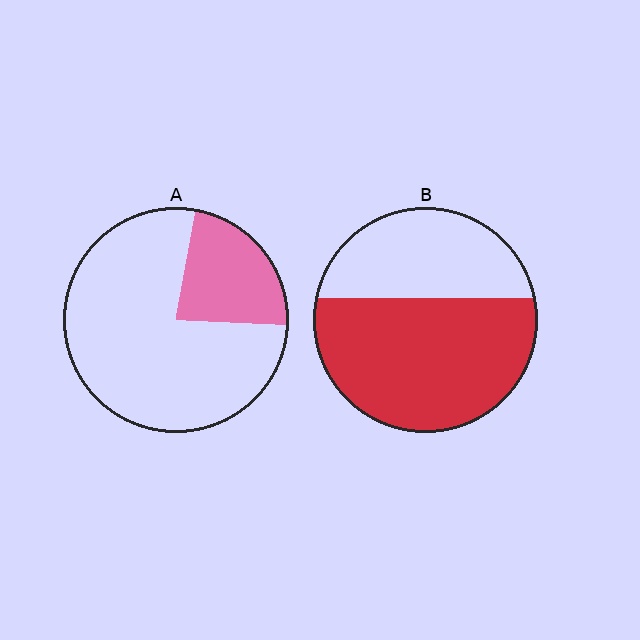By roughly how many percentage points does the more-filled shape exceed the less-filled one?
By roughly 40 percentage points (B over A).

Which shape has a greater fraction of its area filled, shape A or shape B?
Shape B.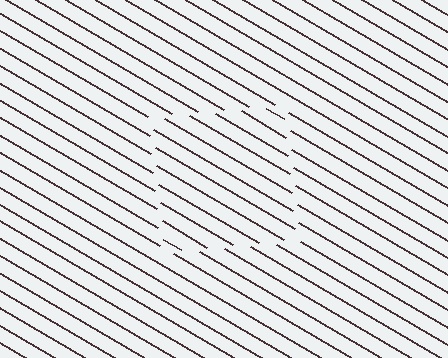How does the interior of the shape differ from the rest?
The interior of the shape contains the same grating, shifted by half a period — the contour is defined by the phase discontinuity where line-ends from the inner and outer gratings abut.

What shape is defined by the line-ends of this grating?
An illusory square. The interior of the shape contains the same grating, shifted by half a period — the contour is defined by the phase discontinuity where line-ends from the inner and outer gratings abut.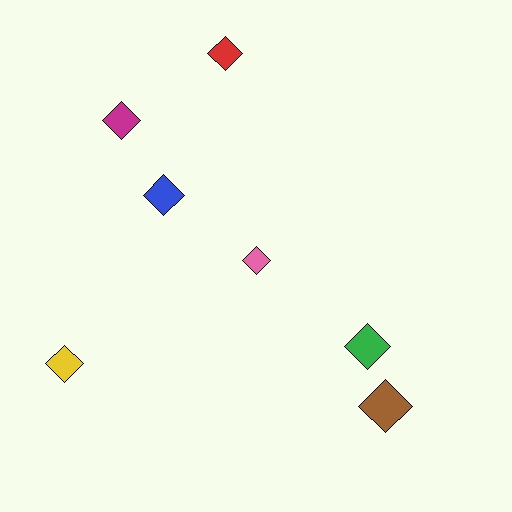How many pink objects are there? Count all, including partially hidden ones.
There is 1 pink object.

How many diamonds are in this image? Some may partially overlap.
There are 7 diamonds.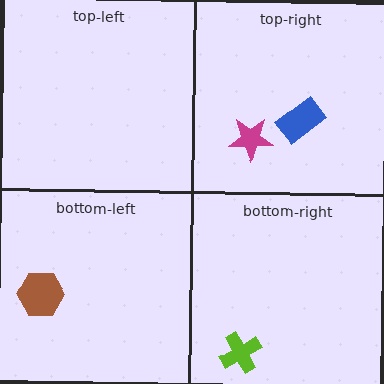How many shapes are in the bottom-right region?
1.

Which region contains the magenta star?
The top-right region.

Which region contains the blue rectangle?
The top-right region.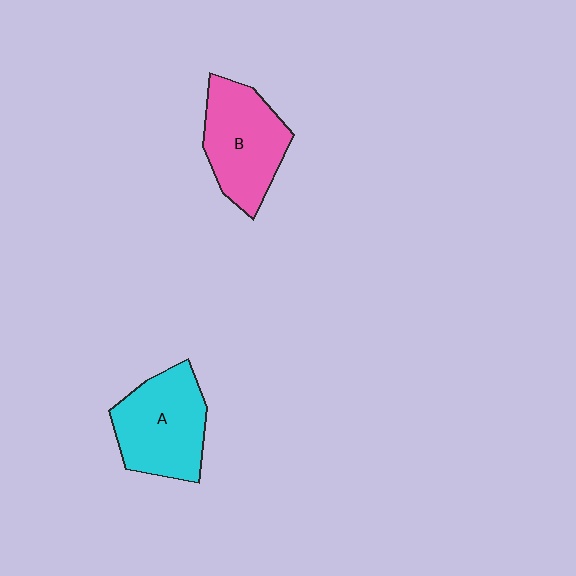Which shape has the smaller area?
Shape B (pink).